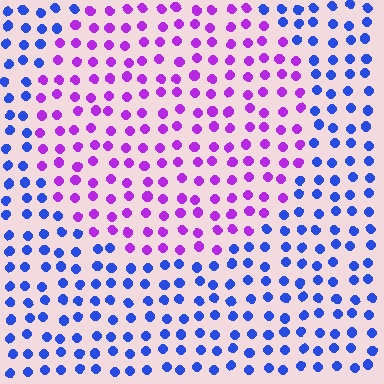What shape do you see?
I see a circle.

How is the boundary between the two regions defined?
The boundary is defined purely by a slight shift in hue (about 58 degrees). Spacing, size, and orientation are identical on both sides.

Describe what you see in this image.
The image is filled with small blue elements in a uniform arrangement. A circle-shaped region is visible where the elements are tinted to a slightly different hue, forming a subtle color boundary.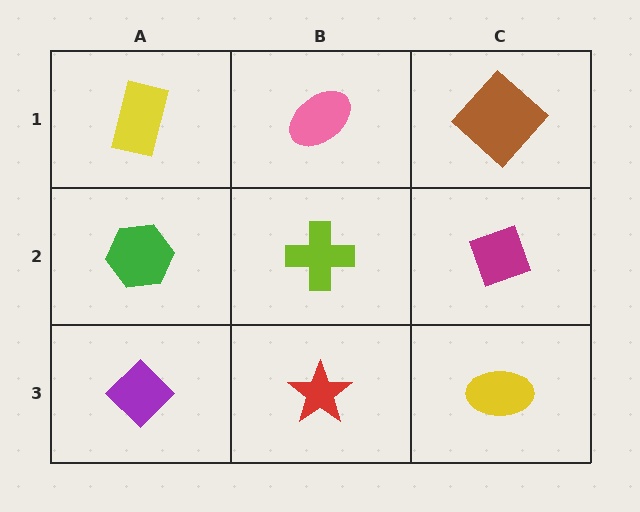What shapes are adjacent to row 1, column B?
A lime cross (row 2, column B), a yellow rectangle (row 1, column A), a brown diamond (row 1, column C).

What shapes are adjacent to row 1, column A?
A green hexagon (row 2, column A), a pink ellipse (row 1, column B).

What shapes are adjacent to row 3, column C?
A magenta diamond (row 2, column C), a red star (row 3, column B).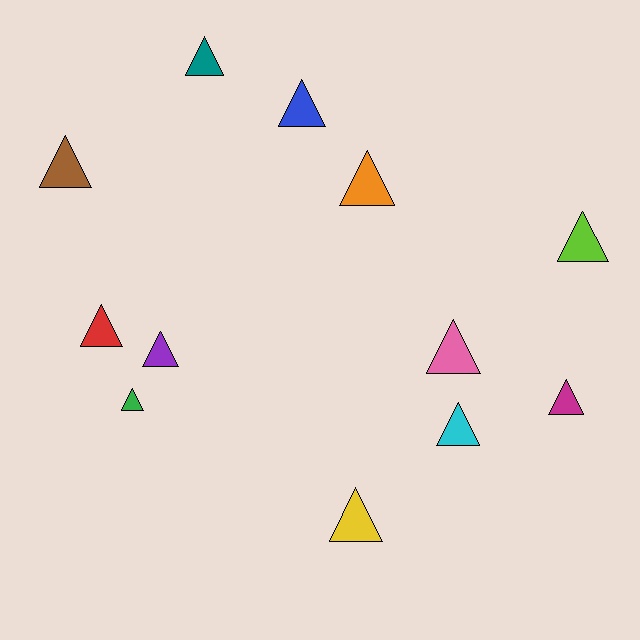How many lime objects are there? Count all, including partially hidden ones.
There is 1 lime object.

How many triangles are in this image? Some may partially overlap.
There are 12 triangles.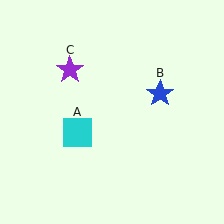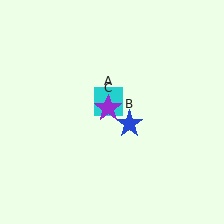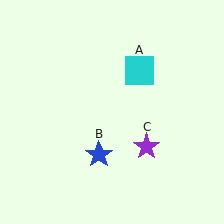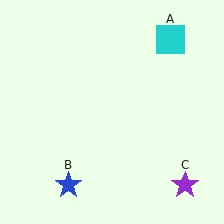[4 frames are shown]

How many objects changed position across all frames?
3 objects changed position: cyan square (object A), blue star (object B), purple star (object C).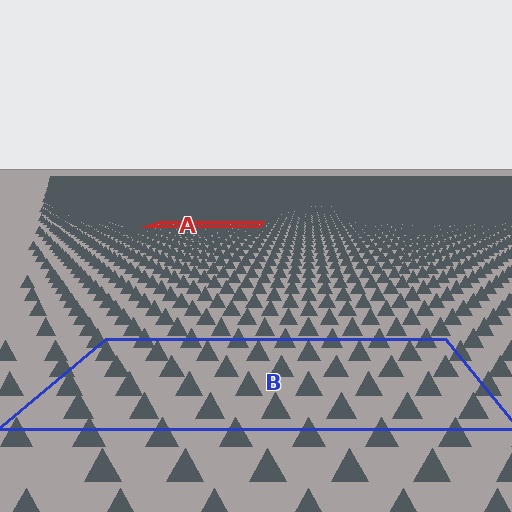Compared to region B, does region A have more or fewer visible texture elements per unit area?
Region A has more texture elements per unit area — they are packed more densely because it is farther away.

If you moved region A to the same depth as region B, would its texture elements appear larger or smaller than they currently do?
They would appear larger. At a closer depth, the same texture elements are projected at a bigger on-screen size.